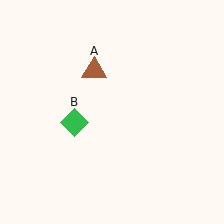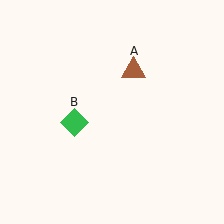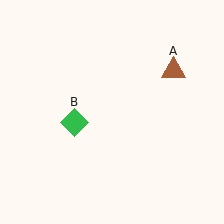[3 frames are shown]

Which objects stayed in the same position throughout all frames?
Green diamond (object B) remained stationary.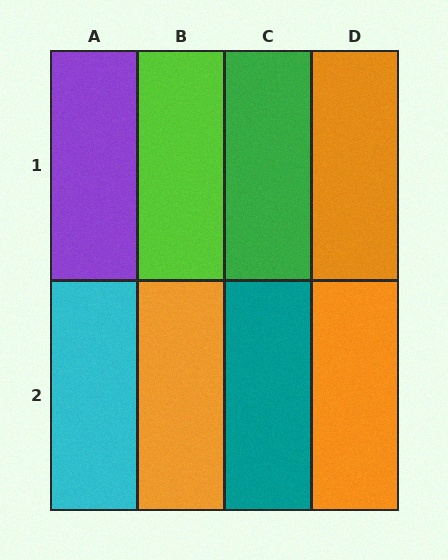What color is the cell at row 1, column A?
Purple.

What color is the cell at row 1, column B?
Lime.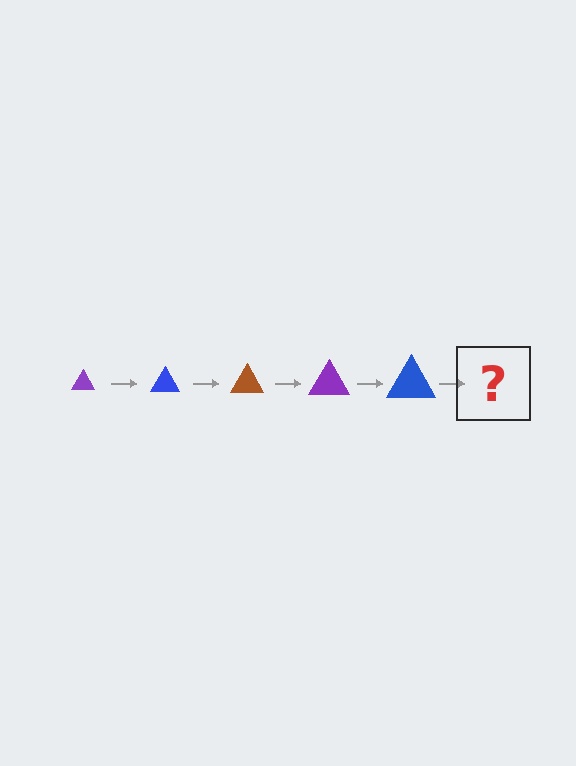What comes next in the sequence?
The next element should be a brown triangle, larger than the previous one.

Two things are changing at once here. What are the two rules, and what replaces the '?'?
The two rules are that the triangle grows larger each step and the color cycles through purple, blue, and brown. The '?' should be a brown triangle, larger than the previous one.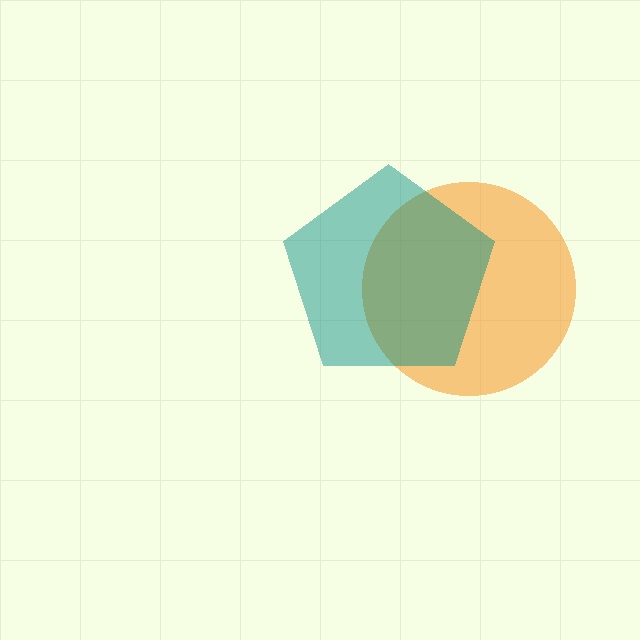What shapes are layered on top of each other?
The layered shapes are: an orange circle, a teal pentagon.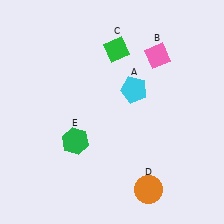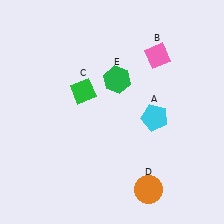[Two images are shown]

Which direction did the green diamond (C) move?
The green diamond (C) moved down.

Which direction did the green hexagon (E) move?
The green hexagon (E) moved up.